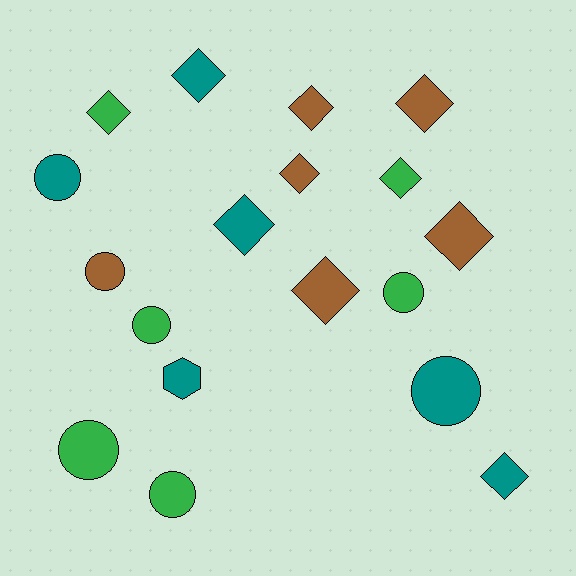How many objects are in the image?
There are 18 objects.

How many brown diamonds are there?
There are 5 brown diamonds.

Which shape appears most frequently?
Diamond, with 10 objects.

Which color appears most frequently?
Green, with 6 objects.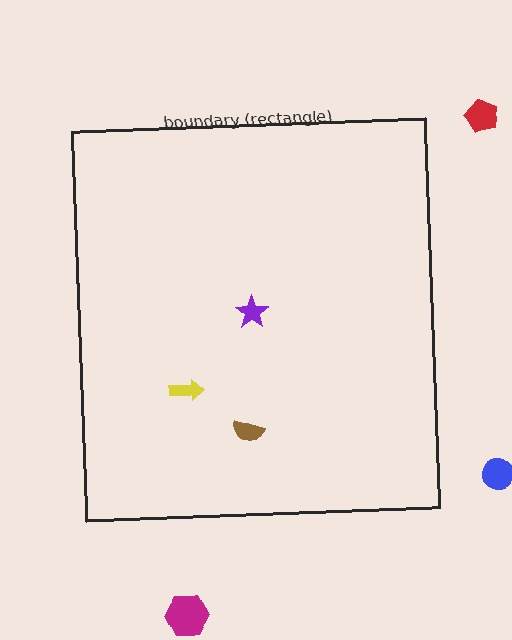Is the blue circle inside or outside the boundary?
Outside.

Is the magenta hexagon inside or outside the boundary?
Outside.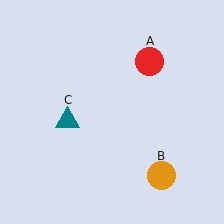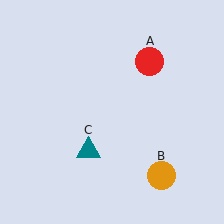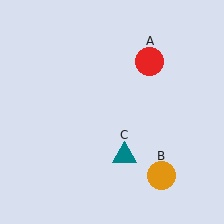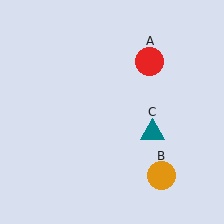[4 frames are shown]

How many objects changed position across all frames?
1 object changed position: teal triangle (object C).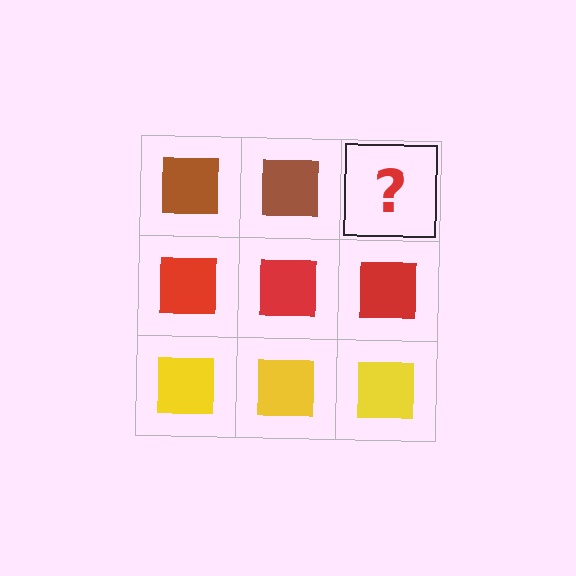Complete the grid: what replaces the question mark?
The question mark should be replaced with a brown square.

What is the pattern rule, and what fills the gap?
The rule is that each row has a consistent color. The gap should be filled with a brown square.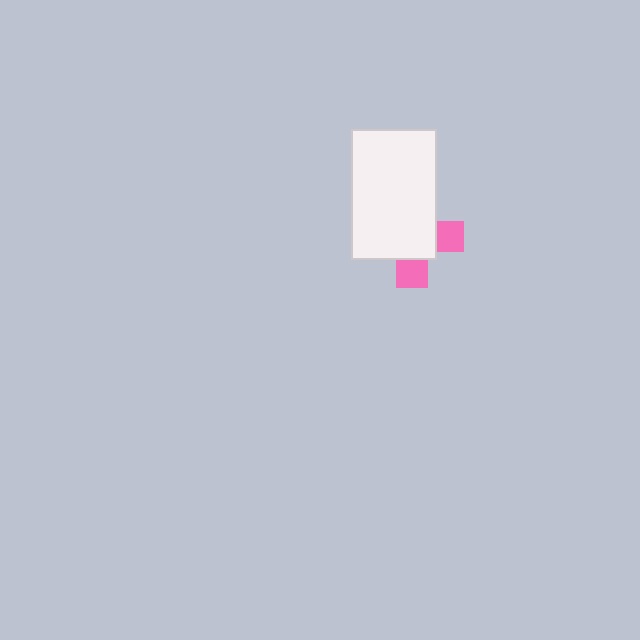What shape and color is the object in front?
The object in front is a white rectangle.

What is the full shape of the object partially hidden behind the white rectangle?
The partially hidden object is a pink cross.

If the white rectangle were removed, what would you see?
You would see the complete pink cross.